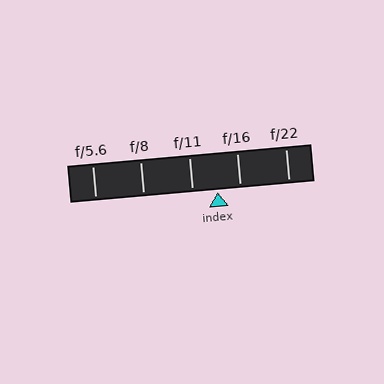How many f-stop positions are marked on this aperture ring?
There are 5 f-stop positions marked.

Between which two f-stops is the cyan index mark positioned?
The index mark is between f/11 and f/16.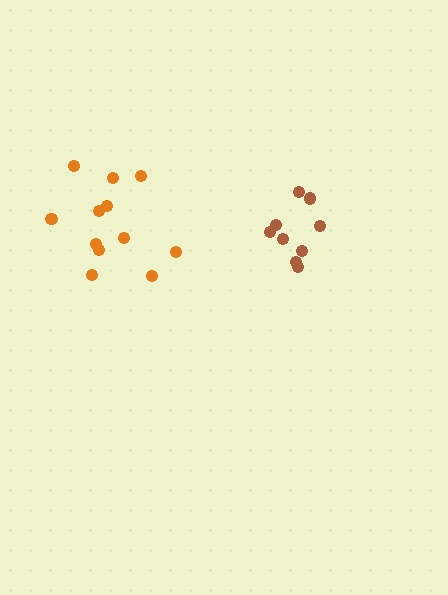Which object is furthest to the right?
The brown cluster is rightmost.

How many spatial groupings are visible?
There are 2 spatial groupings.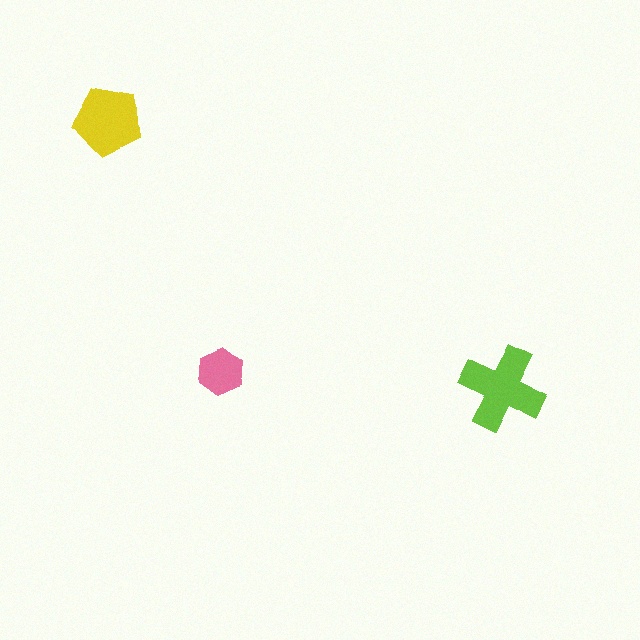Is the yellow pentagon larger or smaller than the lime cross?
Smaller.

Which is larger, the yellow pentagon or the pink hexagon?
The yellow pentagon.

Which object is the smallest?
The pink hexagon.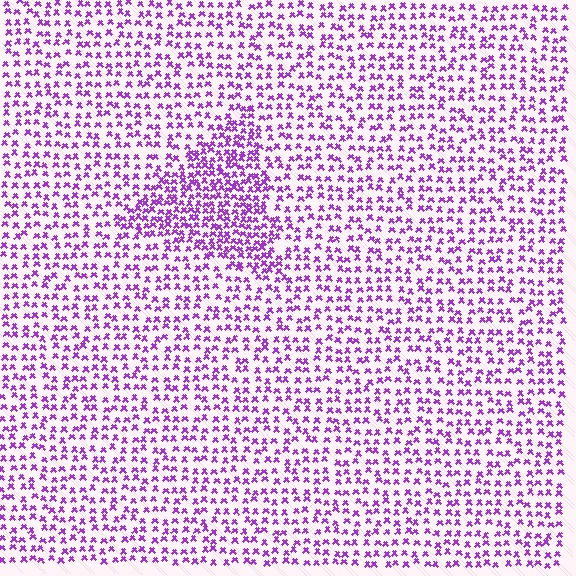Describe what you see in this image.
The image contains small purple elements arranged at two different densities. A triangle-shaped region is visible where the elements are more densely packed than the surrounding area.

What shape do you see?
I see a triangle.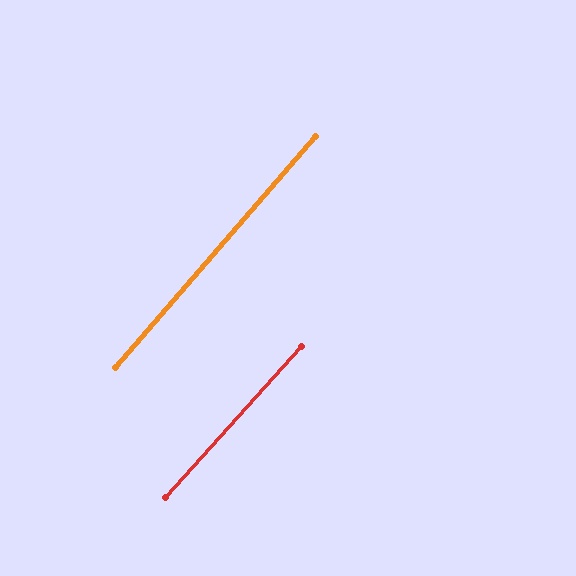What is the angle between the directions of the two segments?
Approximately 1 degree.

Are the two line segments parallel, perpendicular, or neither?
Parallel — their directions differ by only 1.2°.